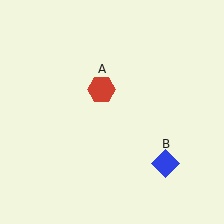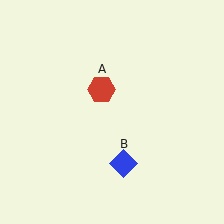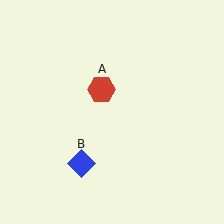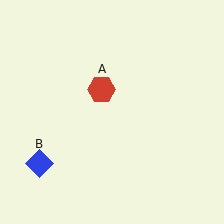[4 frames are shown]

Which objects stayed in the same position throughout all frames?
Red hexagon (object A) remained stationary.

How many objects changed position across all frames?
1 object changed position: blue diamond (object B).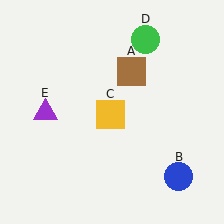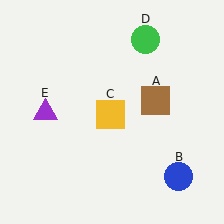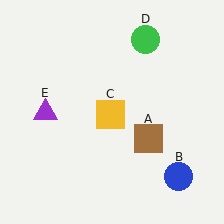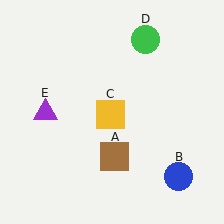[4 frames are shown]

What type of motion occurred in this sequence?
The brown square (object A) rotated clockwise around the center of the scene.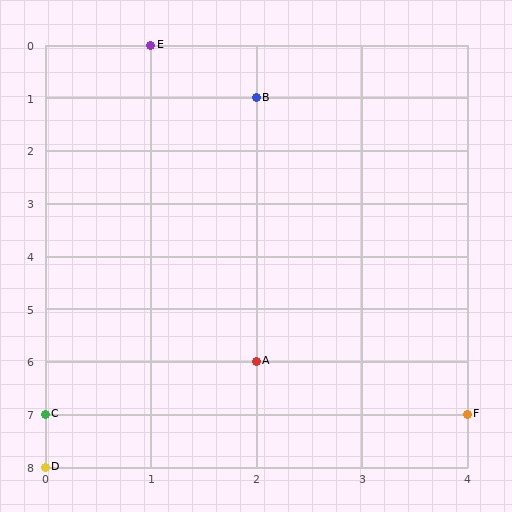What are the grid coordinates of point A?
Point A is at grid coordinates (2, 6).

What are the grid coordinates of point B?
Point B is at grid coordinates (2, 1).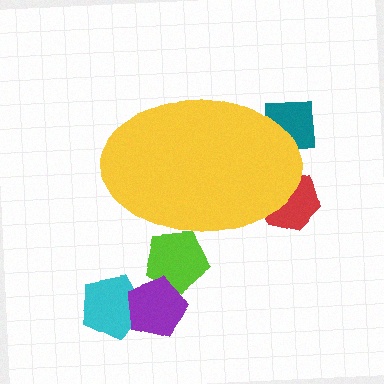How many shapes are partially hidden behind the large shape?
3 shapes are partially hidden.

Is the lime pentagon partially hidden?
Yes, the lime pentagon is partially hidden behind the yellow ellipse.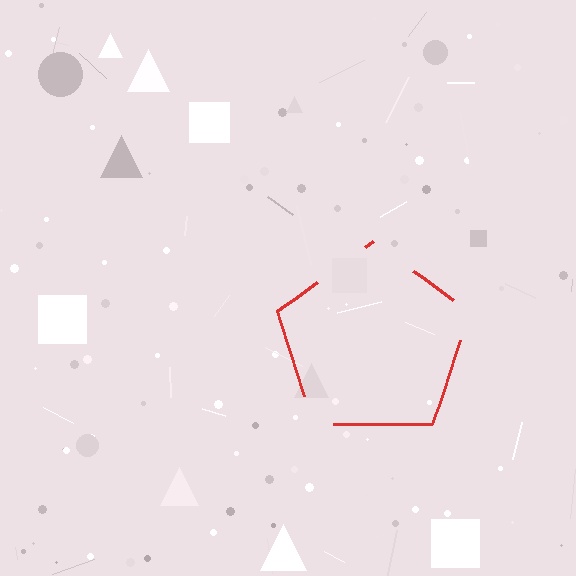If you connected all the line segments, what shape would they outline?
They would outline a pentagon.